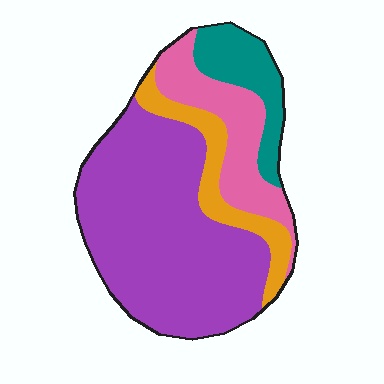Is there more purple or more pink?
Purple.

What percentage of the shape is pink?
Pink takes up less than a quarter of the shape.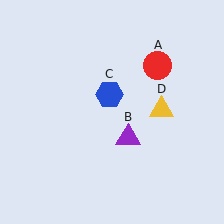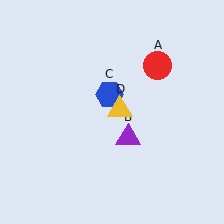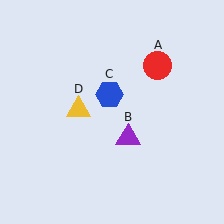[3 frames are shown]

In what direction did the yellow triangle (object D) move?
The yellow triangle (object D) moved left.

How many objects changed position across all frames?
1 object changed position: yellow triangle (object D).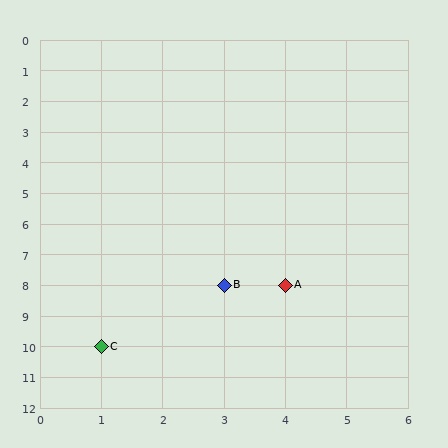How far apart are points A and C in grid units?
Points A and C are 3 columns and 2 rows apart (about 3.6 grid units diagonally).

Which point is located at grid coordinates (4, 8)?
Point A is at (4, 8).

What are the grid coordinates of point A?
Point A is at grid coordinates (4, 8).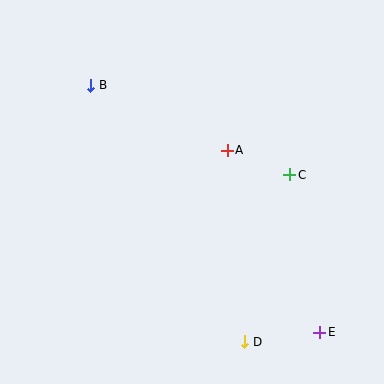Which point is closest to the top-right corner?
Point C is closest to the top-right corner.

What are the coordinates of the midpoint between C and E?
The midpoint between C and E is at (305, 254).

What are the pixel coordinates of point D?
Point D is at (245, 342).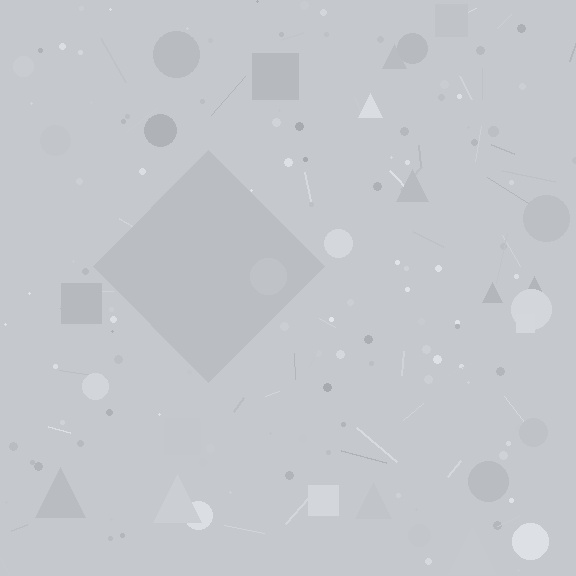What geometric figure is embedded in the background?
A diamond is embedded in the background.